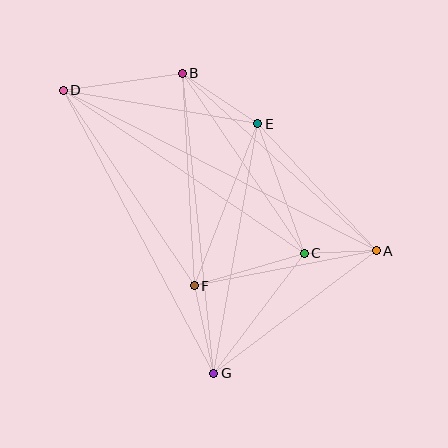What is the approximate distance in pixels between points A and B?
The distance between A and B is approximately 263 pixels.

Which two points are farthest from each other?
Points A and D are farthest from each other.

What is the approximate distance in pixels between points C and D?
The distance between C and D is approximately 291 pixels.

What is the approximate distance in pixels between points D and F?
The distance between D and F is approximately 235 pixels.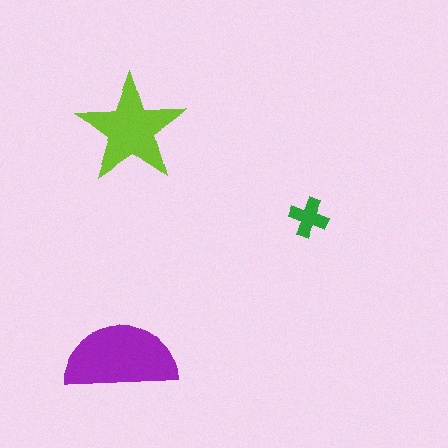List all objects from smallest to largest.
The green cross, the lime star, the purple semicircle.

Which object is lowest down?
The purple semicircle is bottommost.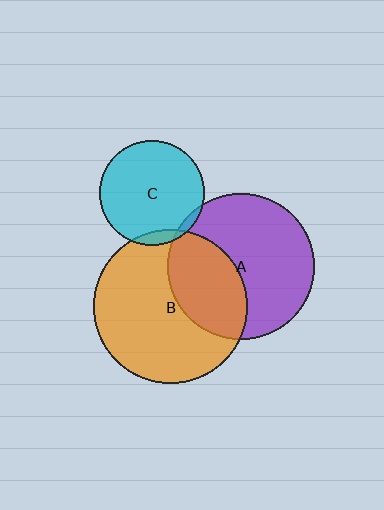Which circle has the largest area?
Circle B (orange).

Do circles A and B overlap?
Yes.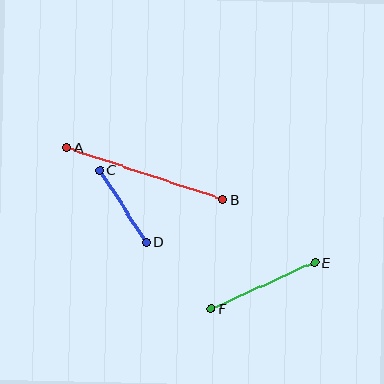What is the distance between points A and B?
The distance is approximately 164 pixels.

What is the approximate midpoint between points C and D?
The midpoint is at approximately (123, 206) pixels.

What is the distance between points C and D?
The distance is approximately 86 pixels.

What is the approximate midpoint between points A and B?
The midpoint is at approximately (144, 174) pixels.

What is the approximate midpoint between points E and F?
The midpoint is at approximately (263, 286) pixels.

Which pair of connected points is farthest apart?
Points A and B are farthest apart.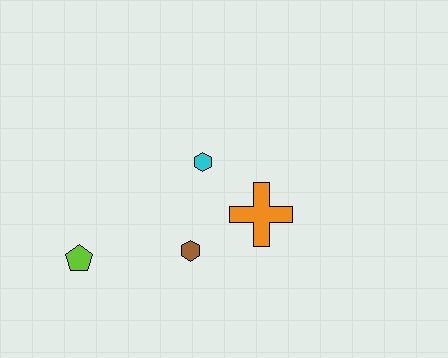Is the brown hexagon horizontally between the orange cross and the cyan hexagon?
No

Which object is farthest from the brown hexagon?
The lime pentagon is farthest from the brown hexagon.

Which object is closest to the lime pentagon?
The brown hexagon is closest to the lime pentagon.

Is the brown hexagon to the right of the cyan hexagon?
No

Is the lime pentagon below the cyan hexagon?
Yes